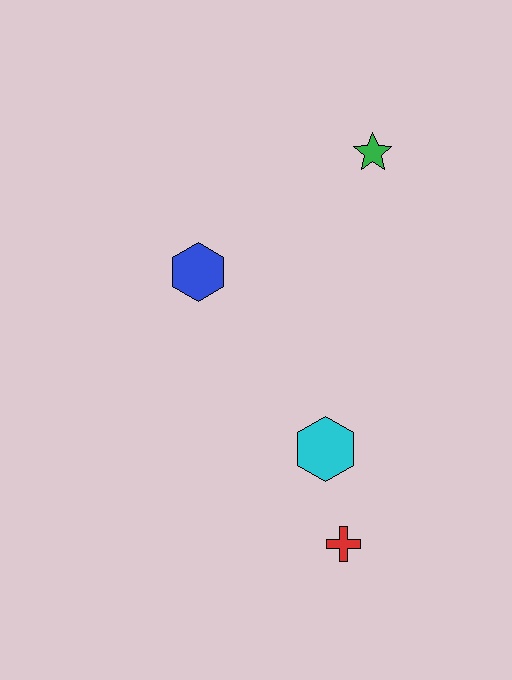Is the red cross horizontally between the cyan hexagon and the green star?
Yes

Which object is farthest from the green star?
The red cross is farthest from the green star.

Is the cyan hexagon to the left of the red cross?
Yes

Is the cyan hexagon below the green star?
Yes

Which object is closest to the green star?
The blue hexagon is closest to the green star.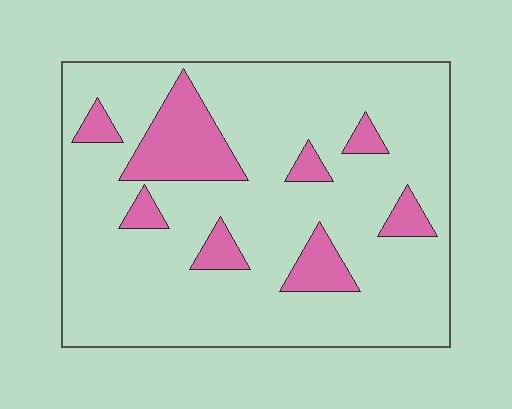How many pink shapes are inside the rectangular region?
8.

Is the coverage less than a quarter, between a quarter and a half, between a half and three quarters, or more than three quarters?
Less than a quarter.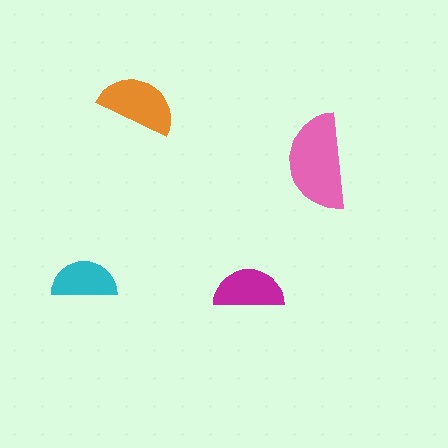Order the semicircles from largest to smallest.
the pink one, the orange one, the magenta one, the cyan one.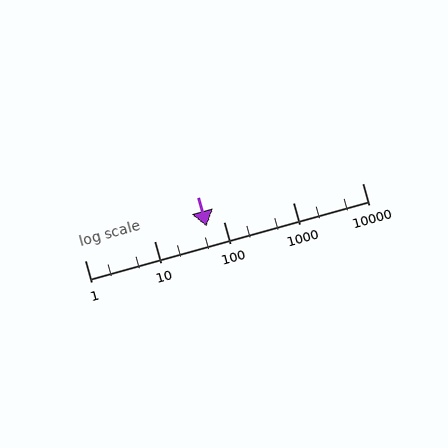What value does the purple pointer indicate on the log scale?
The pointer indicates approximately 57.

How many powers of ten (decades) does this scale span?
The scale spans 4 decades, from 1 to 10000.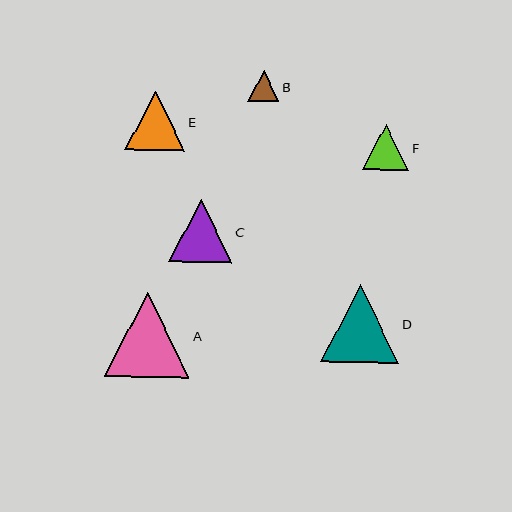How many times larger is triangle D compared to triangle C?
Triangle D is approximately 1.2 times the size of triangle C.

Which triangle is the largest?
Triangle A is the largest with a size of approximately 85 pixels.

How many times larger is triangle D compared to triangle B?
Triangle D is approximately 2.5 times the size of triangle B.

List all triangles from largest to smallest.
From largest to smallest: A, D, C, E, F, B.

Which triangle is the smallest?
Triangle B is the smallest with a size of approximately 31 pixels.